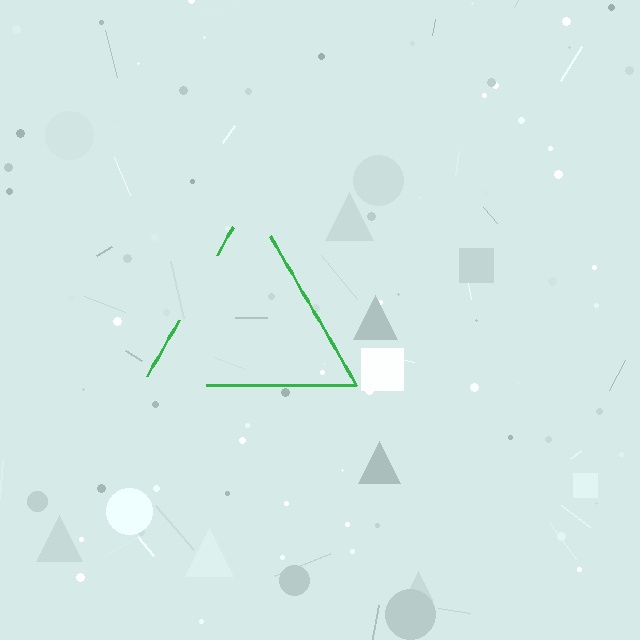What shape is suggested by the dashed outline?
The dashed outline suggests a triangle.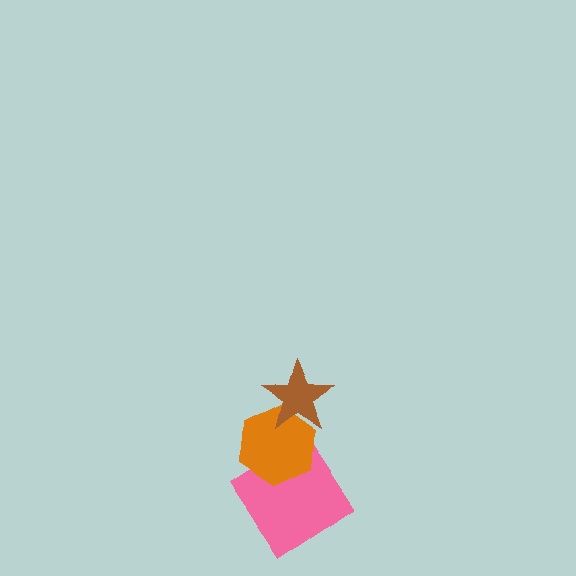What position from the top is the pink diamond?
The pink diamond is 3rd from the top.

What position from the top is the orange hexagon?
The orange hexagon is 2nd from the top.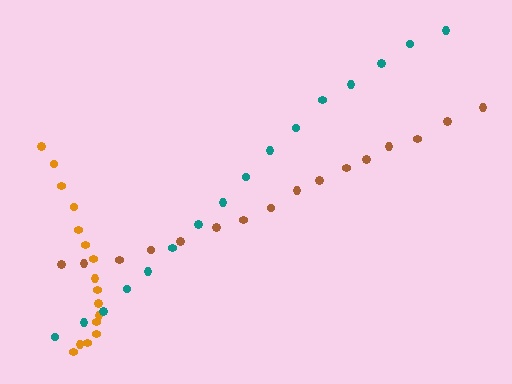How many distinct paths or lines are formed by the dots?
There are 3 distinct paths.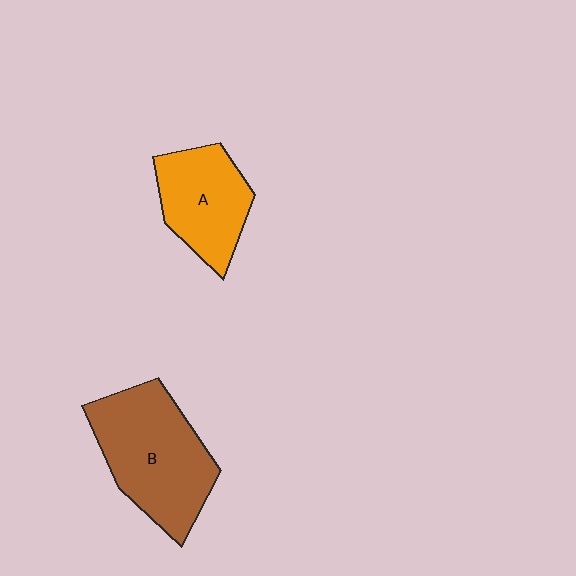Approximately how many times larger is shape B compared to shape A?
Approximately 1.5 times.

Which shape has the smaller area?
Shape A (orange).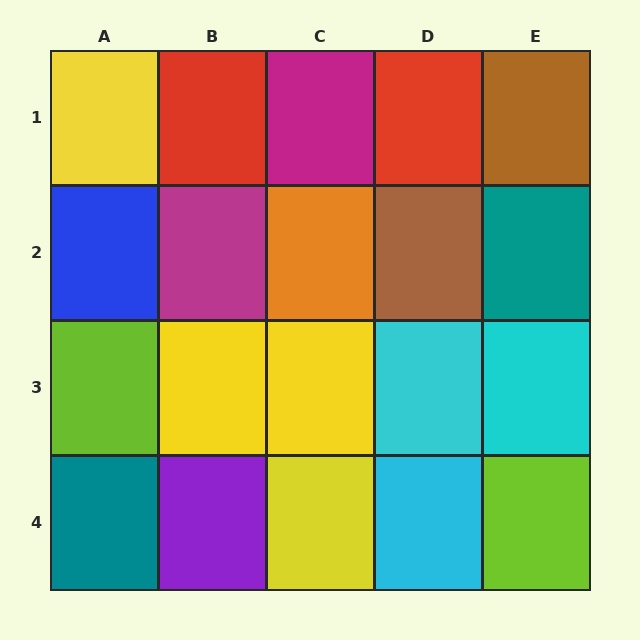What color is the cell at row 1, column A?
Yellow.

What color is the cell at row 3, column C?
Yellow.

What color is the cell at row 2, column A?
Blue.